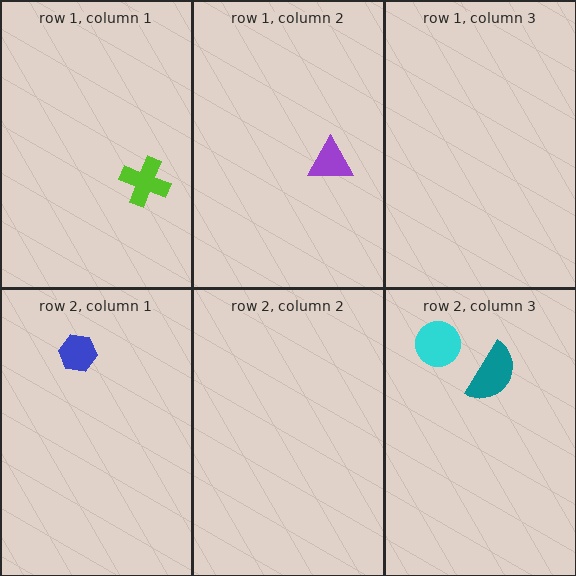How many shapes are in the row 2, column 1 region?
1.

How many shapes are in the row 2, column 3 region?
2.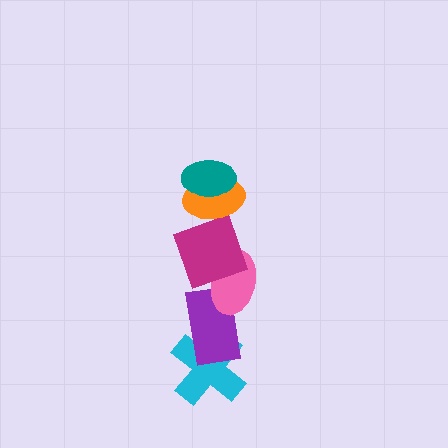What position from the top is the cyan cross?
The cyan cross is 6th from the top.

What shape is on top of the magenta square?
The orange ellipse is on top of the magenta square.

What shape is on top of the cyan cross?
The purple rectangle is on top of the cyan cross.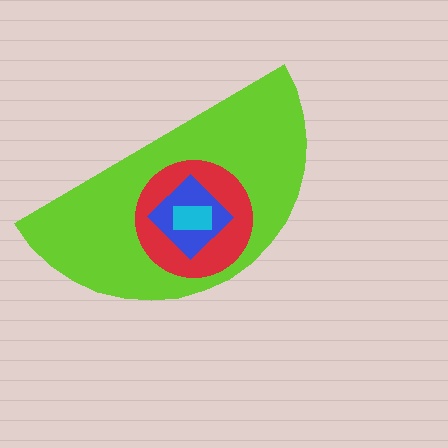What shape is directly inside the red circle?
The blue diamond.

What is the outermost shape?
The lime semicircle.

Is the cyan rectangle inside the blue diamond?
Yes.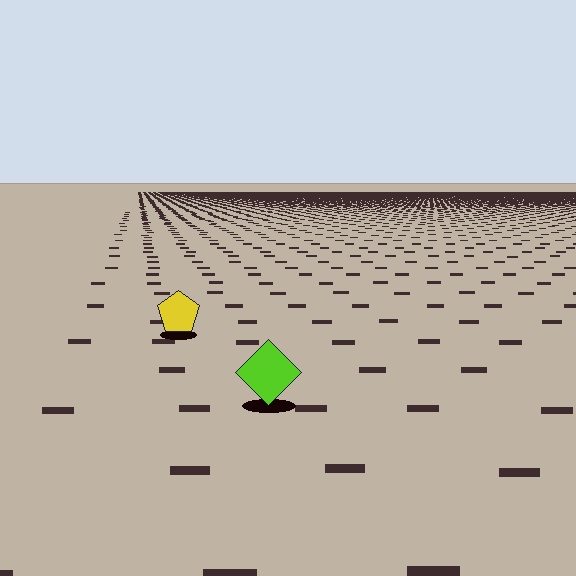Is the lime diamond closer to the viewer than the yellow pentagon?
Yes. The lime diamond is closer — you can tell from the texture gradient: the ground texture is coarser near it.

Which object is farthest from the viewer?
The yellow pentagon is farthest from the viewer. It appears smaller and the ground texture around it is denser.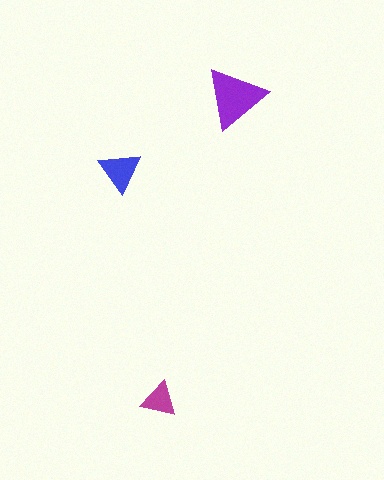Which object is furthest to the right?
The purple triangle is rightmost.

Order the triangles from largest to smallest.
the purple one, the blue one, the magenta one.